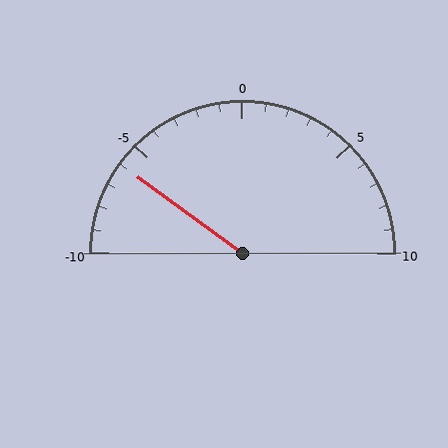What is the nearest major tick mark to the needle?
The nearest major tick mark is -5.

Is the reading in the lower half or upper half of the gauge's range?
The reading is in the lower half of the range (-10 to 10).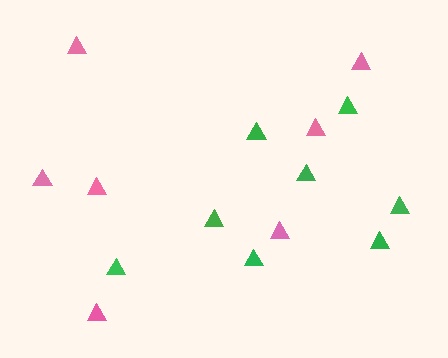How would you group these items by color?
There are 2 groups: one group of pink triangles (7) and one group of green triangles (8).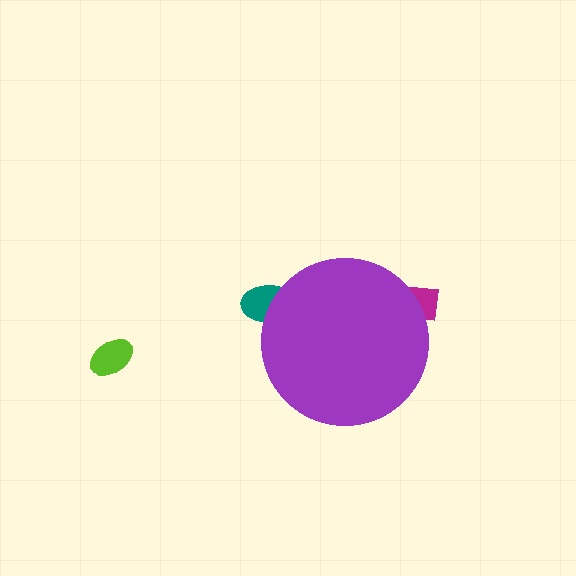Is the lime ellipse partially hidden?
No, the lime ellipse is fully visible.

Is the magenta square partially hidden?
Yes, the magenta square is partially hidden behind the purple circle.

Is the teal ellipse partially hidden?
Yes, the teal ellipse is partially hidden behind the purple circle.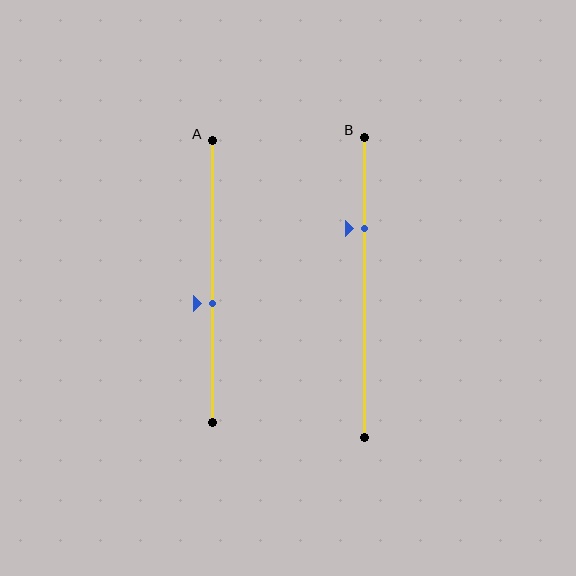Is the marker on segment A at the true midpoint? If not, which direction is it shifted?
No, the marker on segment A is shifted downward by about 8% of the segment length.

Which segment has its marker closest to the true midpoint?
Segment A has its marker closest to the true midpoint.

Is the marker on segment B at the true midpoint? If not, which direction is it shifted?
No, the marker on segment B is shifted upward by about 19% of the segment length.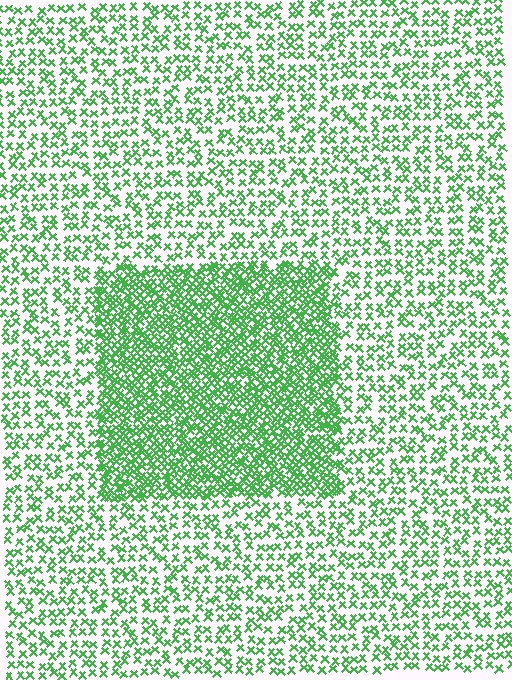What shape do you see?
I see a rectangle.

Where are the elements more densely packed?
The elements are more densely packed inside the rectangle boundary.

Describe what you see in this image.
The image contains small green elements arranged at two different densities. A rectangle-shaped region is visible where the elements are more densely packed than the surrounding area.